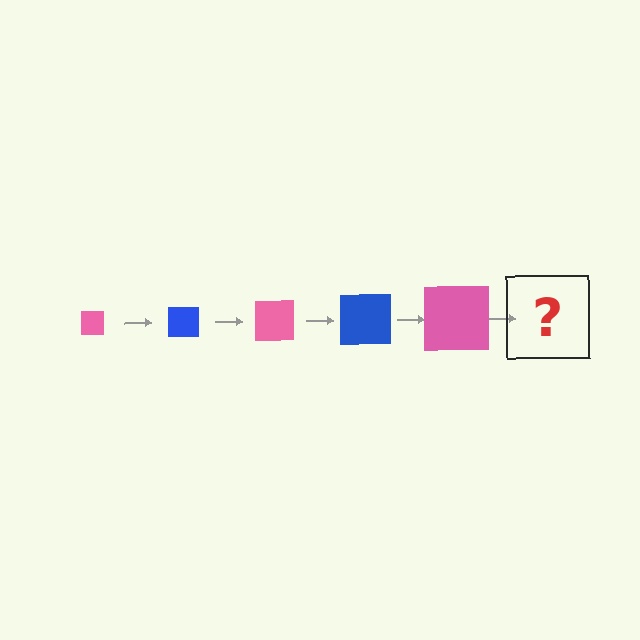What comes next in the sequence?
The next element should be a blue square, larger than the previous one.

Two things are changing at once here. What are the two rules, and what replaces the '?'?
The two rules are that the square grows larger each step and the color cycles through pink and blue. The '?' should be a blue square, larger than the previous one.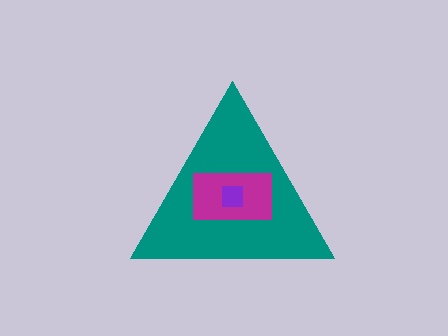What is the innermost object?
The purple square.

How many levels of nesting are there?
3.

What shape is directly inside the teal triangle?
The magenta rectangle.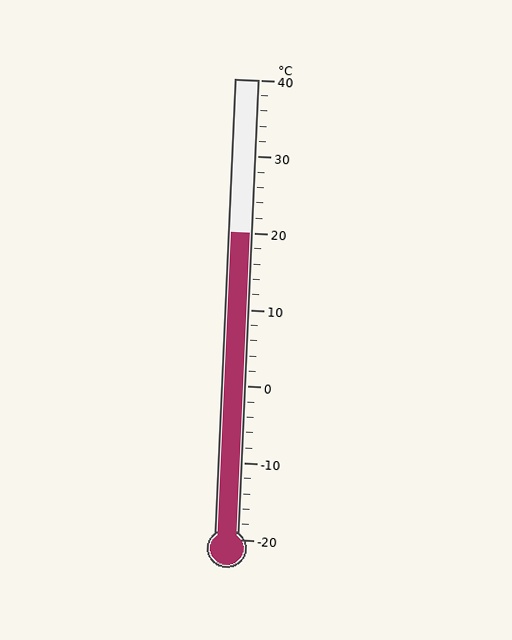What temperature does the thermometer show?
The thermometer shows approximately 20°C.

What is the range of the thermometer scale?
The thermometer scale ranges from -20°C to 40°C.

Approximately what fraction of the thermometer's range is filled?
The thermometer is filled to approximately 65% of its range.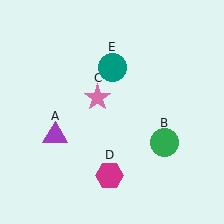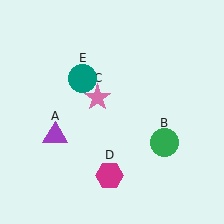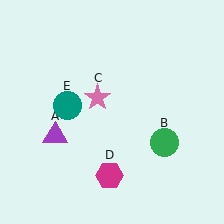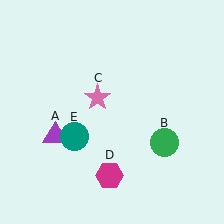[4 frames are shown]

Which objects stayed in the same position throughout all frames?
Purple triangle (object A) and green circle (object B) and pink star (object C) and magenta hexagon (object D) remained stationary.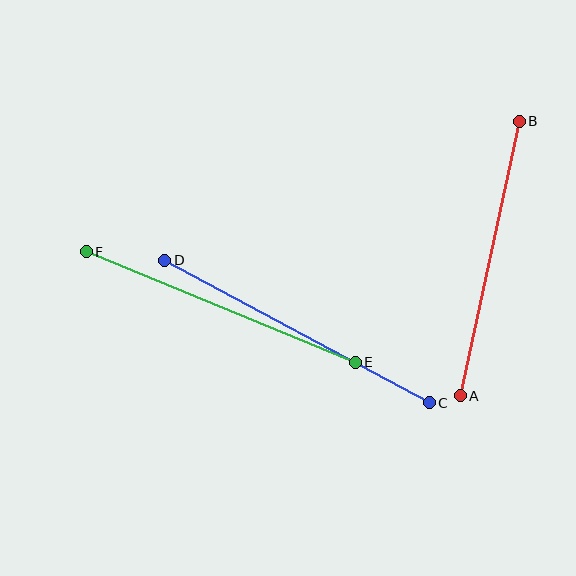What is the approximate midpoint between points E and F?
The midpoint is at approximately (221, 307) pixels.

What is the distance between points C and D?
The distance is approximately 300 pixels.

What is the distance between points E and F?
The distance is approximately 291 pixels.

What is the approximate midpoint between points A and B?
The midpoint is at approximately (490, 258) pixels.